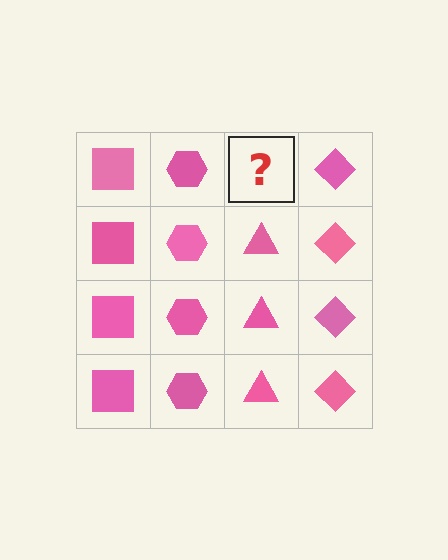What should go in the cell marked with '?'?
The missing cell should contain a pink triangle.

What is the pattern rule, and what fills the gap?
The rule is that each column has a consistent shape. The gap should be filled with a pink triangle.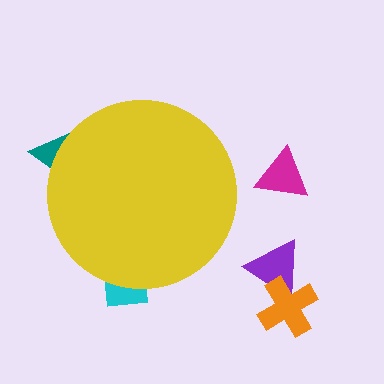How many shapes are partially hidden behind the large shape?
2 shapes are partially hidden.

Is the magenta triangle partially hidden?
No, the magenta triangle is fully visible.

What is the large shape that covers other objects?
A yellow circle.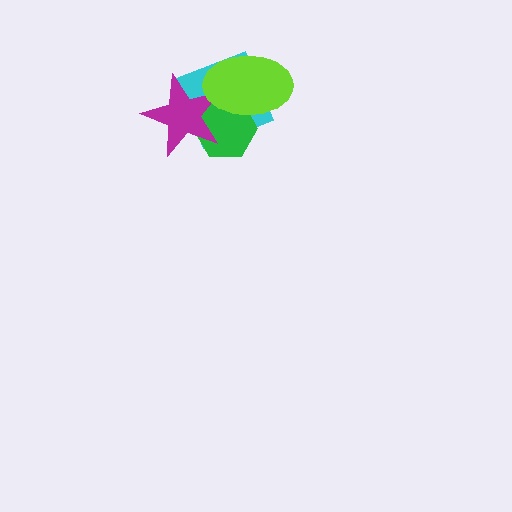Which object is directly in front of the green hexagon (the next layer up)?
The magenta star is directly in front of the green hexagon.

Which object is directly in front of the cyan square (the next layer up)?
The green hexagon is directly in front of the cyan square.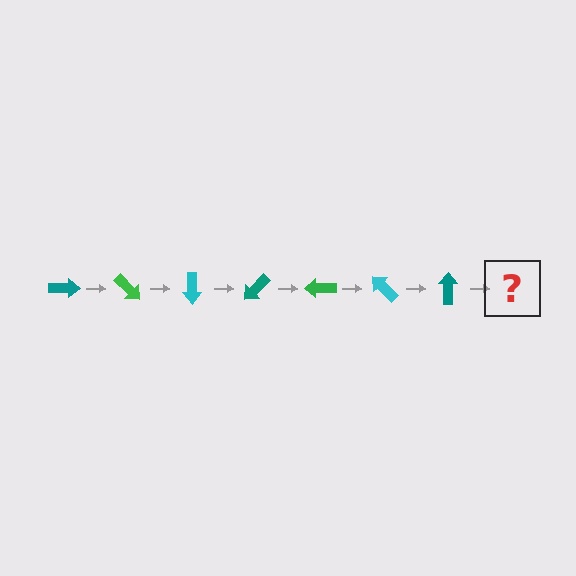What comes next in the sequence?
The next element should be a green arrow, rotated 315 degrees from the start.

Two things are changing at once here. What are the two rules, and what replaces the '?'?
The two rules are that it rotates 45 degrees each step and the color cycles through teal, green, and cyan. The '?' should be a green arrow, rotated 315 degrees from the start.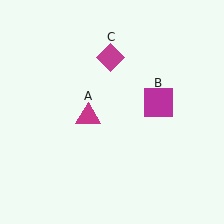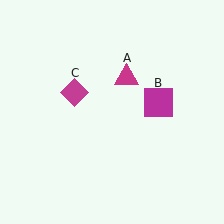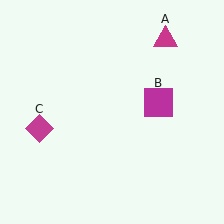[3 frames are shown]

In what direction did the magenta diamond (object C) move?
The magenta diamond (object C) moved down and to the left.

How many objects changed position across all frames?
2 objects changed position: magenta triangle (object A), magenta diamond (object C).